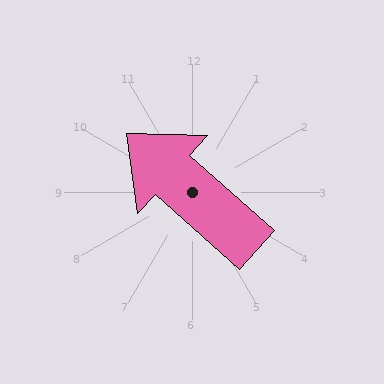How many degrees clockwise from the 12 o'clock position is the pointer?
Approximately 312 degrees.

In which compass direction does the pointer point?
Northwest.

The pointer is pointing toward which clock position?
Roughly 10 o'clock.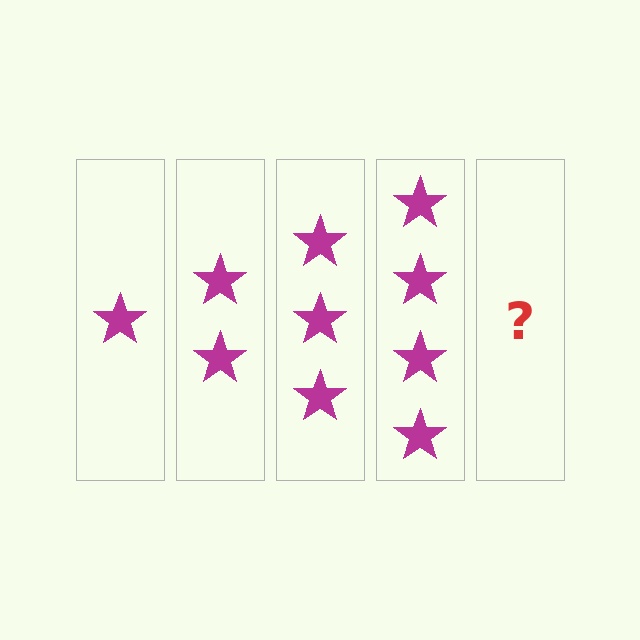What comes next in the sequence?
The next element should be 5 stars.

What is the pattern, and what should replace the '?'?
The pattern is that each step adds one more star. The '?' should be 5 stars.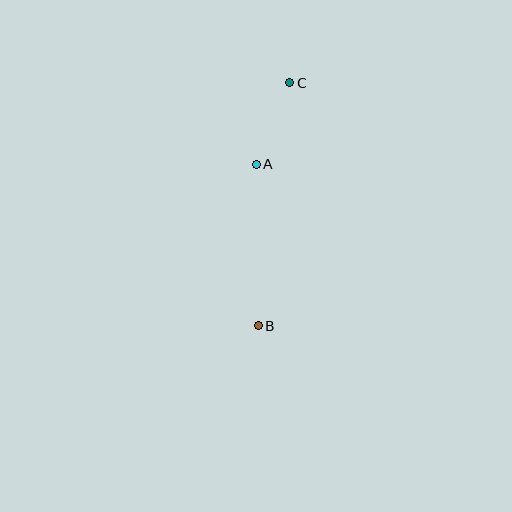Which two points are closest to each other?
Points A and C are closest to each other.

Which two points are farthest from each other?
Points B and C are farthest from each other.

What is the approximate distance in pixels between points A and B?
The distance between A and B is approximately 162 pixels.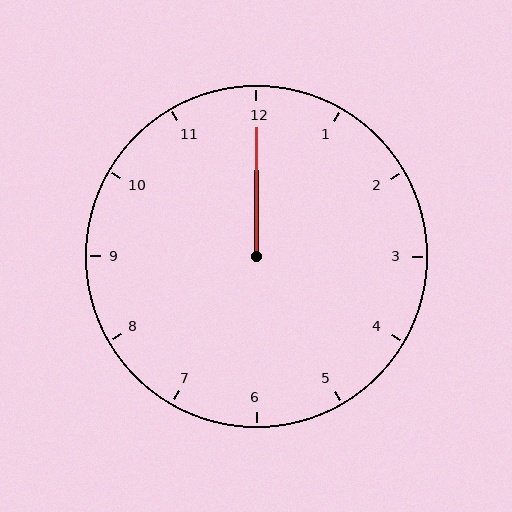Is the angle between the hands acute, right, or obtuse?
It is acute.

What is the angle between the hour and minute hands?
Approximately 0 degrees.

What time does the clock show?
12:00.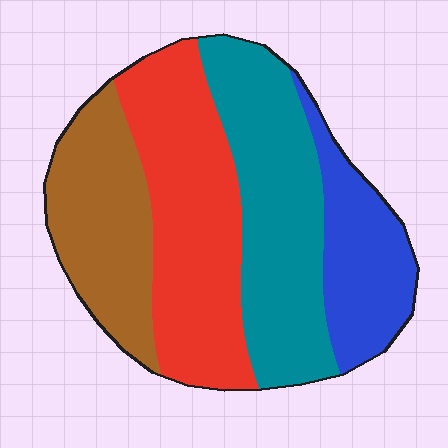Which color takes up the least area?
Blue, at roughly 15%.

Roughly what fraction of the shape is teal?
Teal covers roughly 30% of the shape.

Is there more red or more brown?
Red.